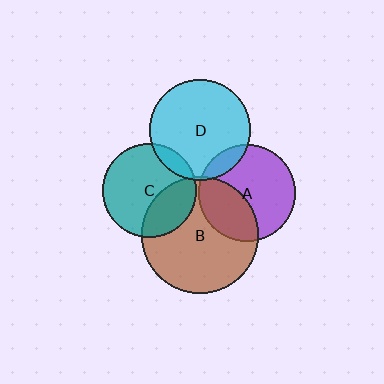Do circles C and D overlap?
Yes.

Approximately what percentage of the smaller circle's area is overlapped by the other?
Approximately 10%.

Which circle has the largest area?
Circle B (brown).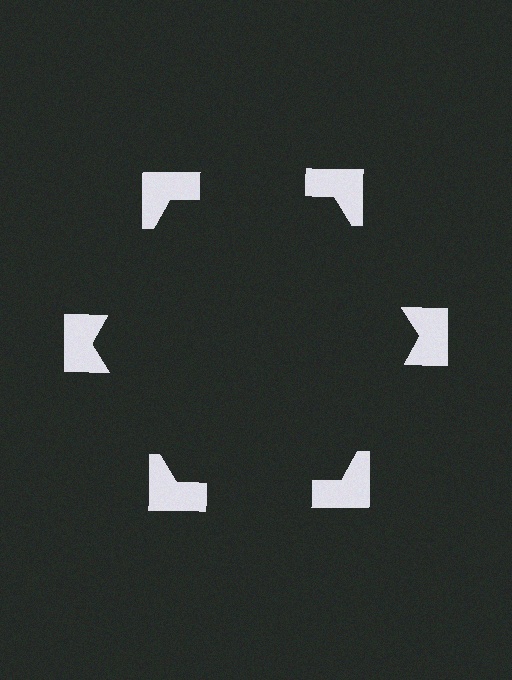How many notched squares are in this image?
There are 6 — one at each vertex of the illusory hexagon.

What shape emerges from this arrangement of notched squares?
An illusory hexagon — its edges are inferred from the aligned wedge cuts in the notched squares, not physically drawn.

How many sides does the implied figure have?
6 sides.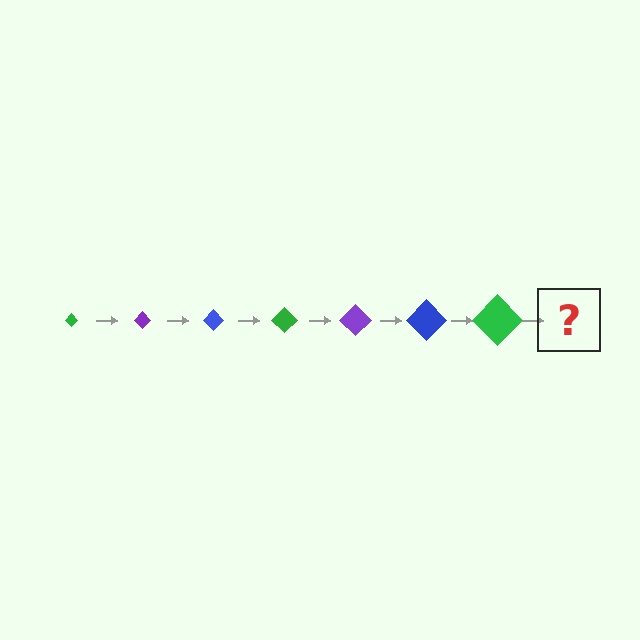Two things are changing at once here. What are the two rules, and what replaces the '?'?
The two rules are that the diamond grows larger each step and the color cycles through green, purple, and blue. The '?' should be a purple diamond, larger than the previous one.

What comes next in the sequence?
The next element should be a purple diamond, larger than the previous one.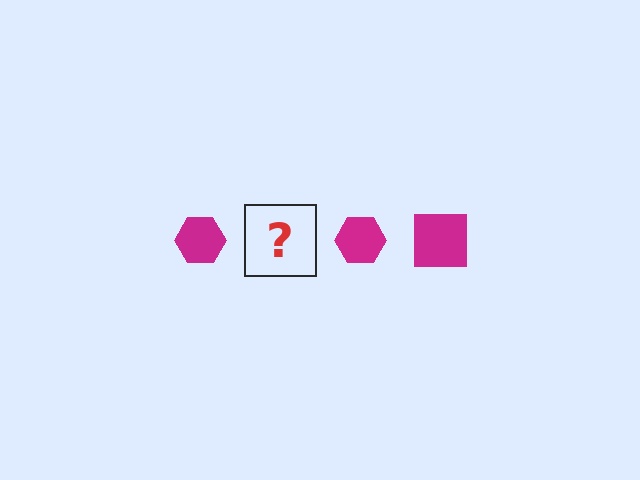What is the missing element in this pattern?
The missing element is a magenta square.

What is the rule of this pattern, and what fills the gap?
The rule is that the pattern cycles through hexagon, square shapes in magenta. The gap should be filled with a magenta square.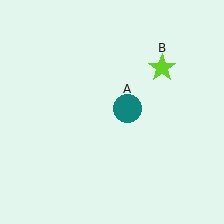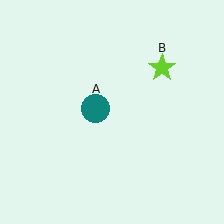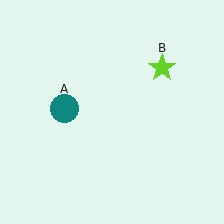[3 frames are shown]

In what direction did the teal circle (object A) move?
The teal circle (object A) moved left.